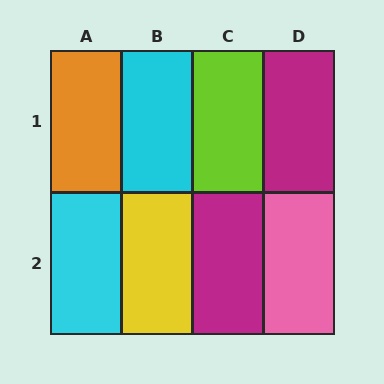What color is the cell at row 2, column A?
Cyan.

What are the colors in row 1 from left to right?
Orange, cyan, lime, magenta.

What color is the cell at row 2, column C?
Magenta.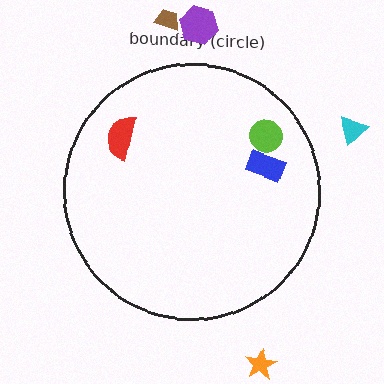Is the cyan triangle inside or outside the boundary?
Outside.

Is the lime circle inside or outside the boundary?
Inside.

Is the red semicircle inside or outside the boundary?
Inside.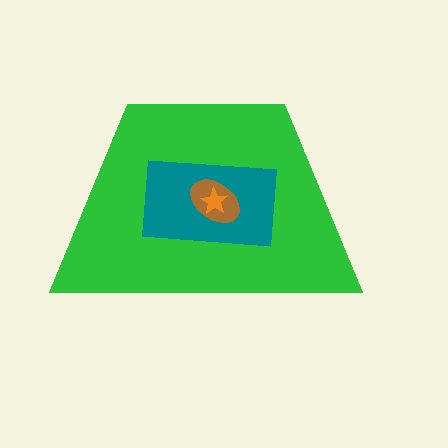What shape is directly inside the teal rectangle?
The brown ellipse.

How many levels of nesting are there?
4.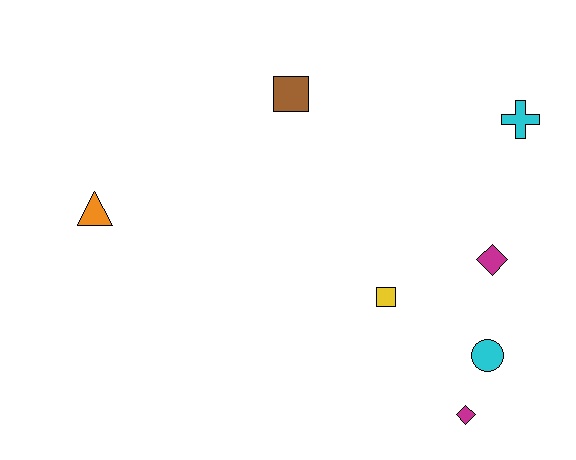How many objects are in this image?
There are 7 objects.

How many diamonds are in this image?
There are 2 diamonds.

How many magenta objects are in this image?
There are 2 magenta objects.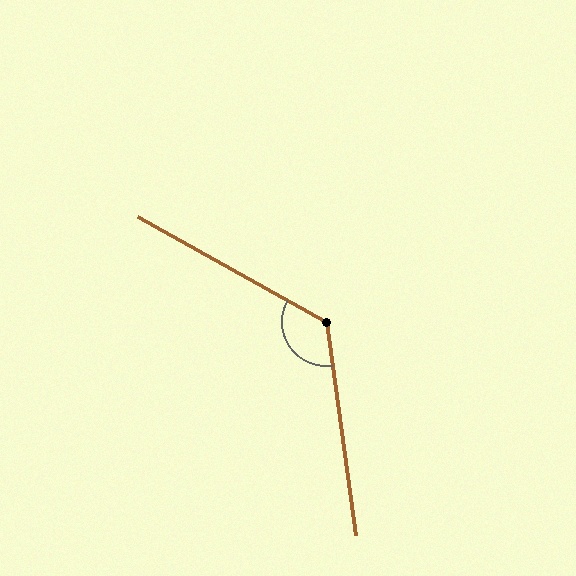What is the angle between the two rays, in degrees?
Approximately 127 degrees.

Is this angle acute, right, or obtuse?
It is obtuse.